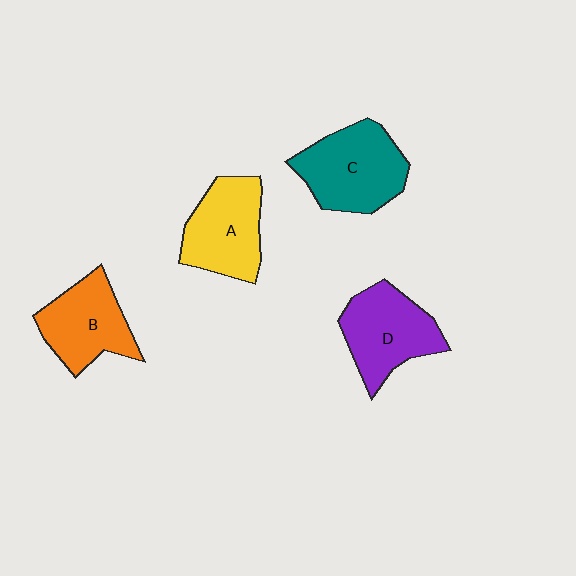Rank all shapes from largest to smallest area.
From largest to smallest: C (teal), D (purple), A (yellow), B (orange).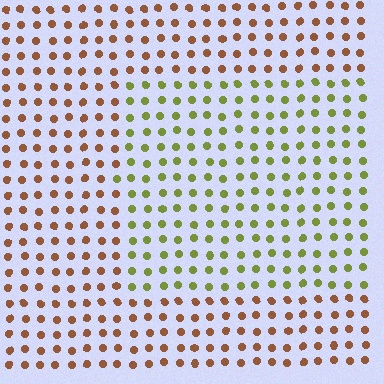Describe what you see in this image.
The image is filled with small brown elements in a uniform arrangement. A rectangle-shaped region is visible where the elements are tinted to a slightly different hue, forming a subtle color boundary.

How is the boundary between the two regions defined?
The boundary is defined purely by a slight shift in hue (about 59 degrees). Spacing, size, and orientation are identical on both sides.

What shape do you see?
I see a rectangle.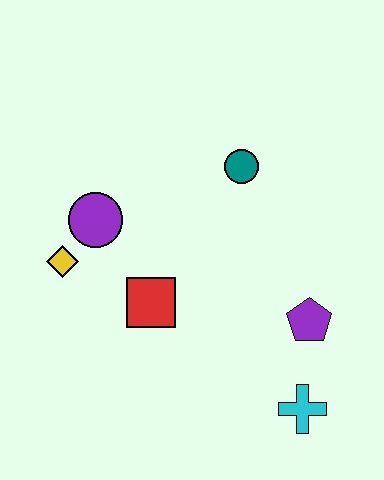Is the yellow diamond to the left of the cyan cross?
Yes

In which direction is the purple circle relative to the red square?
The purple circle is above the red square.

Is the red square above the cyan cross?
Yes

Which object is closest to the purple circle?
The yellow diamond is closest to the purple circle.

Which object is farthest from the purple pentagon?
The yellow diamond is farthest from the purple pentagon.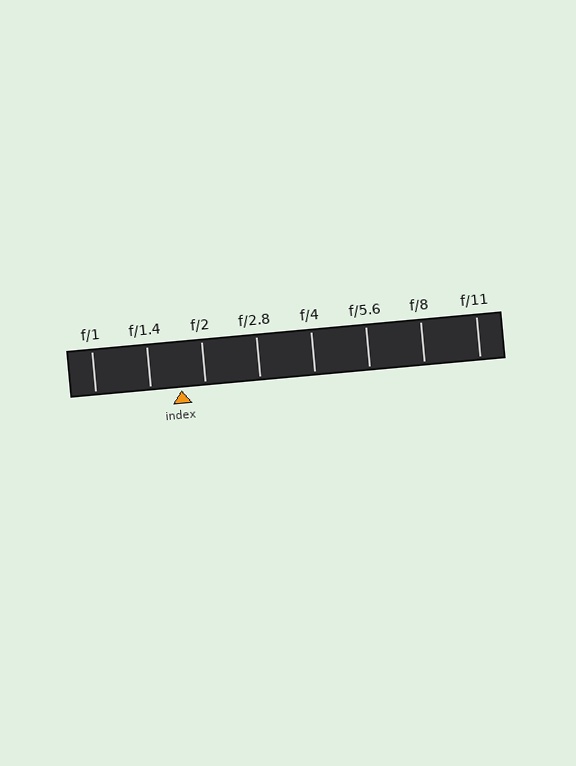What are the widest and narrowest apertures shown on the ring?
The widest aperture shown is f/1 and the narrowest is f/11.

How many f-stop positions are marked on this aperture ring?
There are 8 f-stop positions marked.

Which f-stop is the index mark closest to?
The index mark is closest to f/2.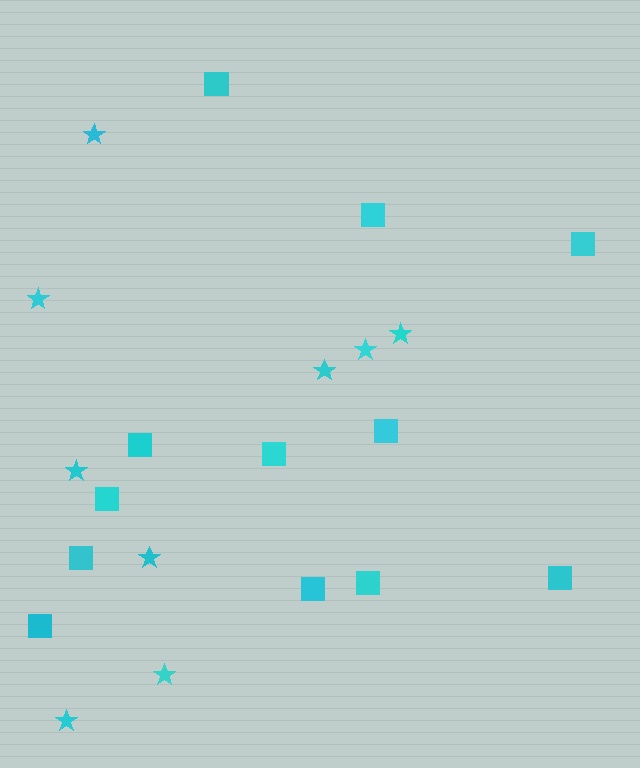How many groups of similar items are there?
There are 2 groups: one group of squares (12) and one group of stars (9).